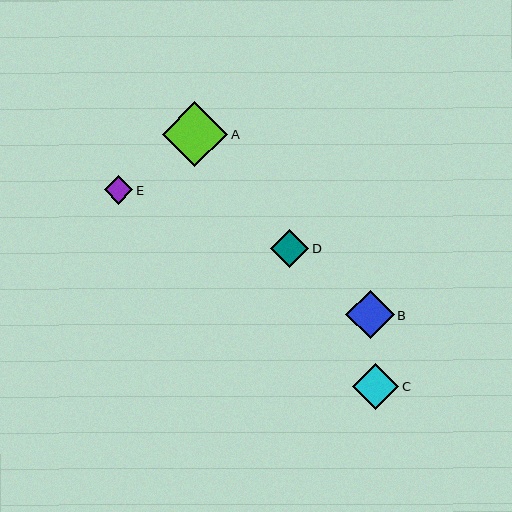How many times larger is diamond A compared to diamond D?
Diamond A is approximately 1.7 times the size of diamond D.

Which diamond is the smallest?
Diamond E is the smallest with a size of approximately 29 pixels.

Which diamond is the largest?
Diamond A is the largest with a size of approximately 65 pixels.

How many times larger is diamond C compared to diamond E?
Diamond C is approximately 1.6 times the size of diamond E.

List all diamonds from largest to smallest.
From largest to smallest: A, B, C, D, E.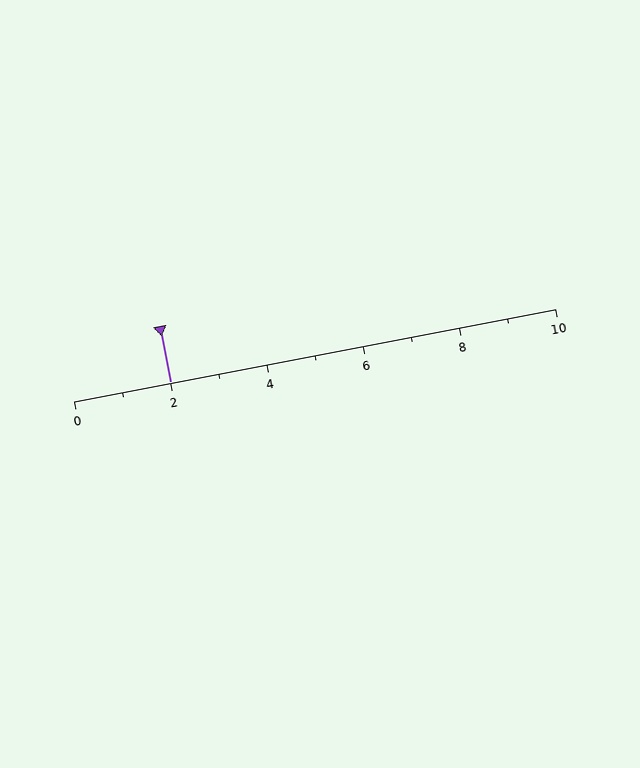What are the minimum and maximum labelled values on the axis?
The axis runs from 0 to 10.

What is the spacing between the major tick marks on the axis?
The major ticks are spaced 2 apart.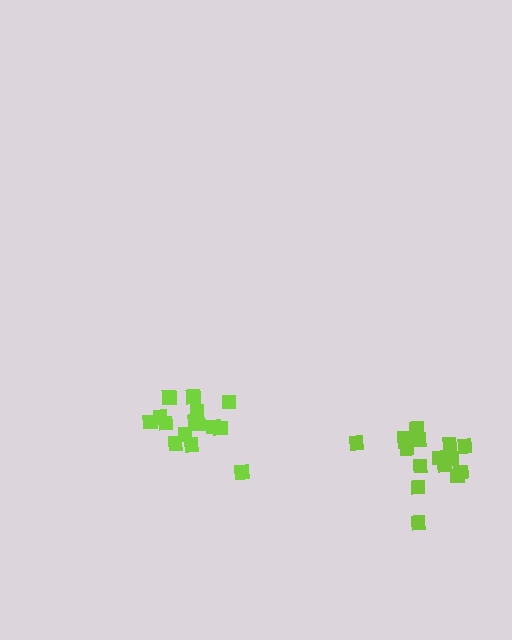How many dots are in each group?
Group 1: 16 dots, Group 2: 15 dots (31 total).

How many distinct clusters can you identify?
There are 2 distinct clusters.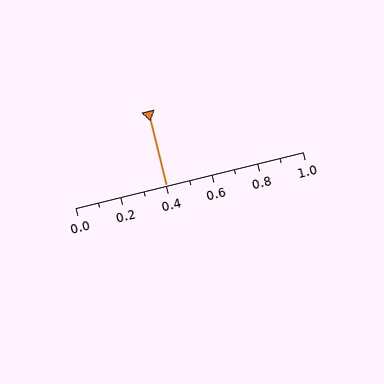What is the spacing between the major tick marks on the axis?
The major ticks are spaced 0.2 apart.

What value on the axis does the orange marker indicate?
The marker indicates approximately 0.4.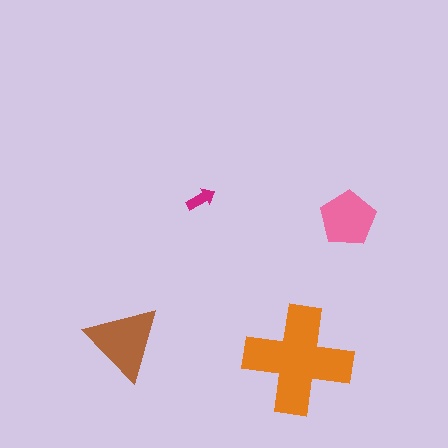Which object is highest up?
The magenta arrow is topmost.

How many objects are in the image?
There are 4 objects in the image.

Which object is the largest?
The orange cross.